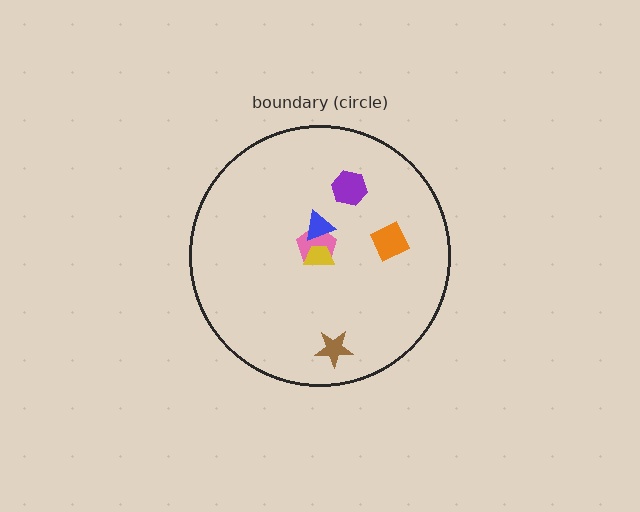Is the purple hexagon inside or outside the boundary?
Inside.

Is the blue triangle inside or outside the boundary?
Inside.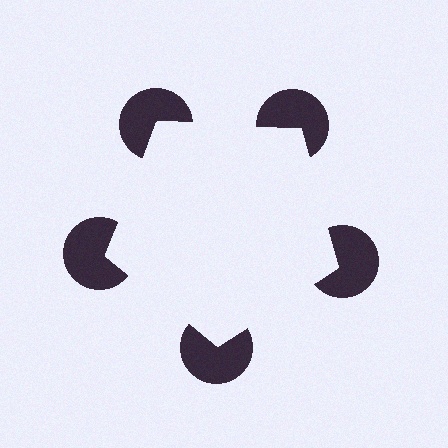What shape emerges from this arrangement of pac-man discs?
An illusory pentagon — its edges are inferred from the aligned wedge cuts in the pac-man discs, not physically drawn.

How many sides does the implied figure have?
5 sides.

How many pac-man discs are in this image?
There are 5 — one at each vertex of the illusory pentagon.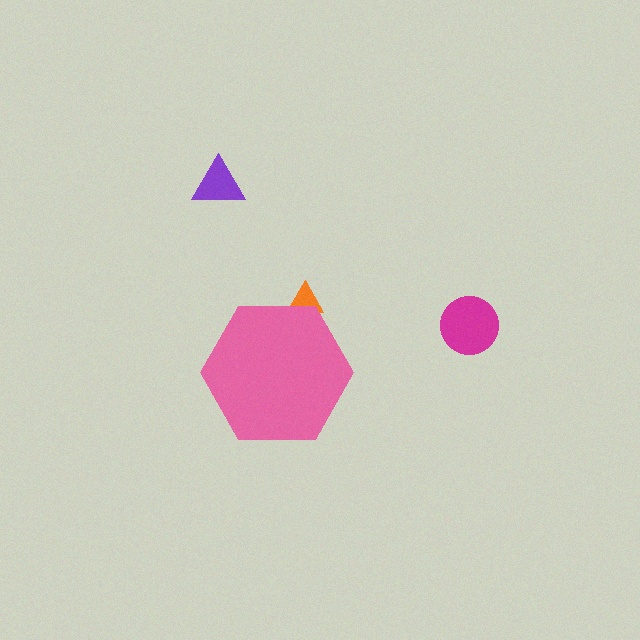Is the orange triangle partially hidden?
Yes, the orange triangle is partially hidden behind the pink hexagon.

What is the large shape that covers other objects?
A pink hexagon.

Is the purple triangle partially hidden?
No, the purple triangle is fully visible.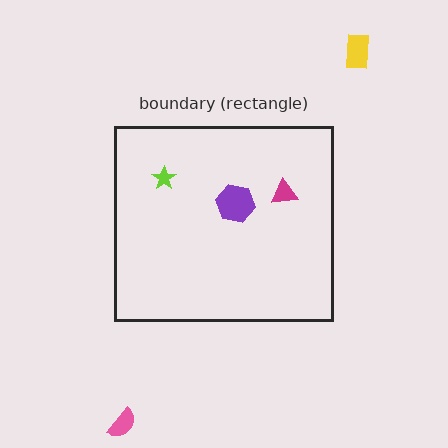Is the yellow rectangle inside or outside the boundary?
Outside.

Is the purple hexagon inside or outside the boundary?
Inside.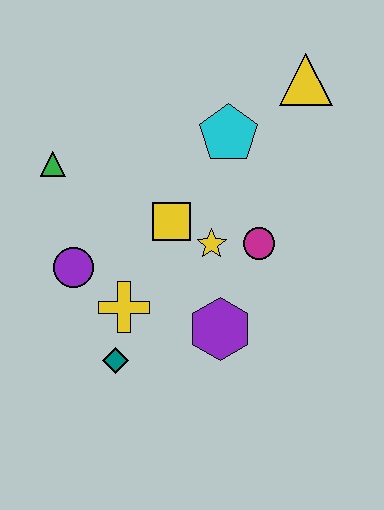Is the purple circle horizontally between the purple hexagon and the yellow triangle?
No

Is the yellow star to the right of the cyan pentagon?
No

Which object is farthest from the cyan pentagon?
The teal diamond is farthest from the cyan pentagon.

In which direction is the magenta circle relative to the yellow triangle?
The magenta circle is below the yellow triangle.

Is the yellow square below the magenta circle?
No